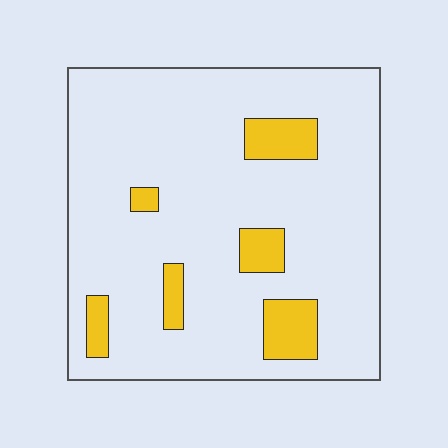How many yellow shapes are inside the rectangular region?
6.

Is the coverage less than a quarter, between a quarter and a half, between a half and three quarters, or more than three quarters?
Less than a quarter.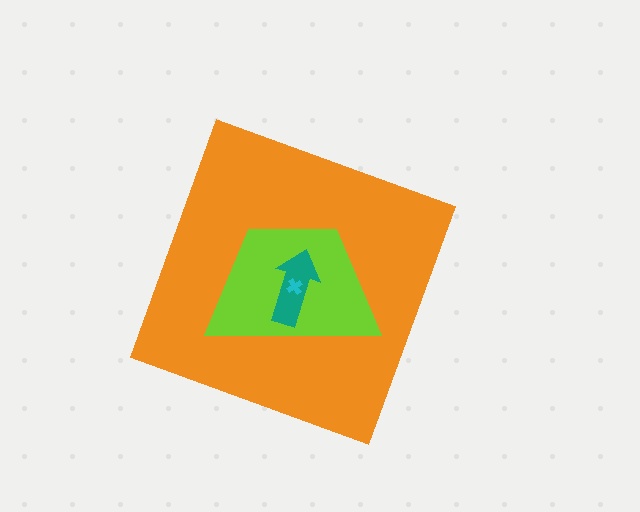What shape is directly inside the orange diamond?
The lime trapezoid.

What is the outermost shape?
The orange diamond.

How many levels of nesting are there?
4.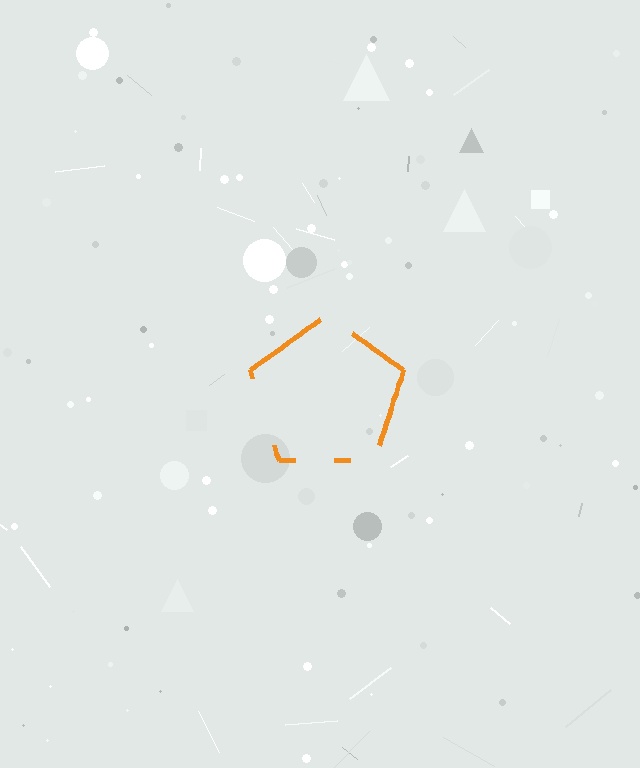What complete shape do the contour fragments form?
The contour fragments form a pentagon.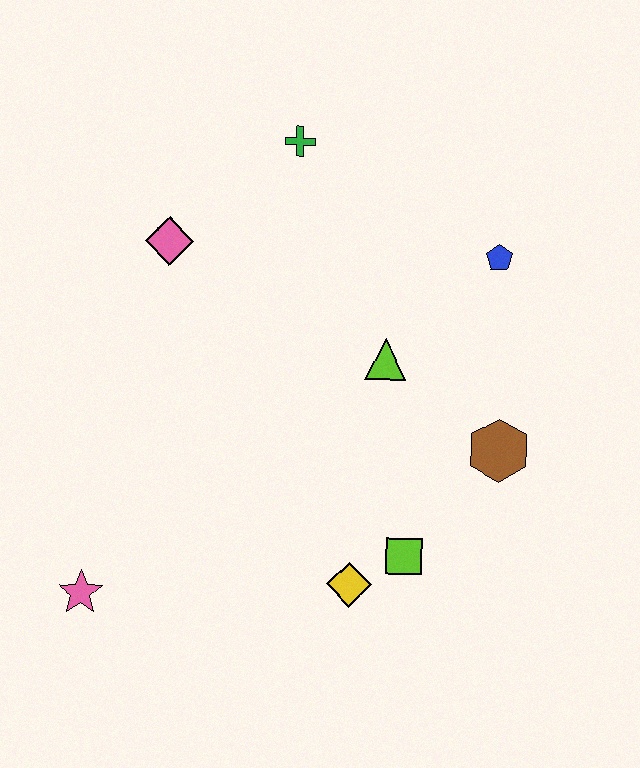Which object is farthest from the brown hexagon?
The pink star is farthest from the brown hexagon.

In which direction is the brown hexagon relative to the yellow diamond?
The brown hexagon is to the right of the yellow diamond.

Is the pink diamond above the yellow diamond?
Yes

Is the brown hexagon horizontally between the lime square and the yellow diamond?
No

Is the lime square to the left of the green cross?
No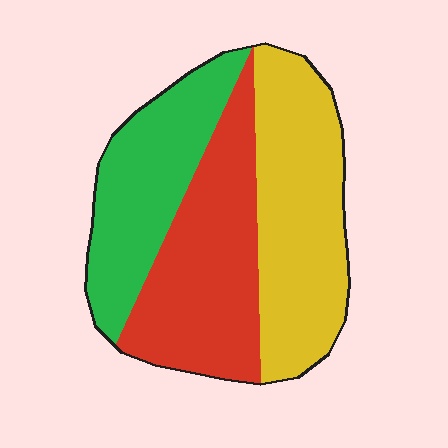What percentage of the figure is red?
Red takes up between a third and a half of the figure.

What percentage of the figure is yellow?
Yellow takes up about three eighths (3/8) of the figure.